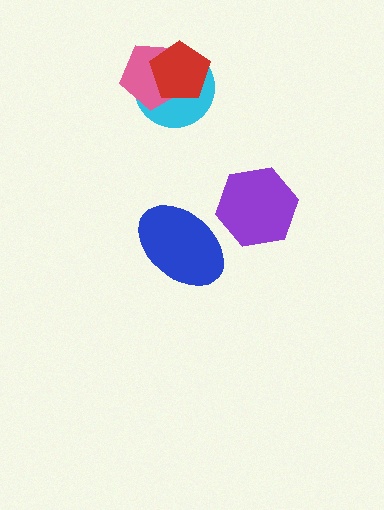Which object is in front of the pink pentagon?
The red pentagon is in front of the pink pentagon.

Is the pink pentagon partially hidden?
Yes, it is partially covered by another shape.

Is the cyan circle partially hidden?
Yes, it is partially covered by another shape.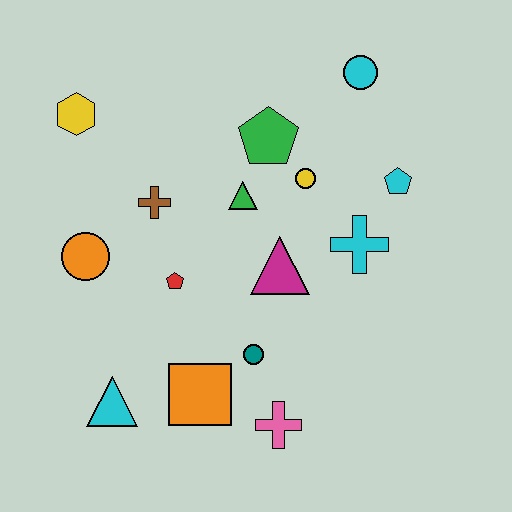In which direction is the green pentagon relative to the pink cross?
The green pentagon is above the pink cross.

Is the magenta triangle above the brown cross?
No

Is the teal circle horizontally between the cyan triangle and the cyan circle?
Yes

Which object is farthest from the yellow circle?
The cyan triangle is farthest from the yellow circle.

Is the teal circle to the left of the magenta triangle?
Yes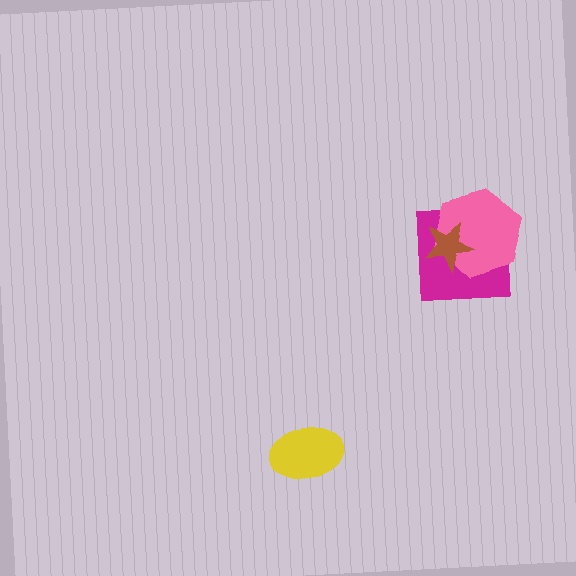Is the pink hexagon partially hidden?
Yes, it is partially covered by another shape.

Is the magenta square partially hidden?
Yes, it is partially covered by another shape.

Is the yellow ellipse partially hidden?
No, no other shape covers it.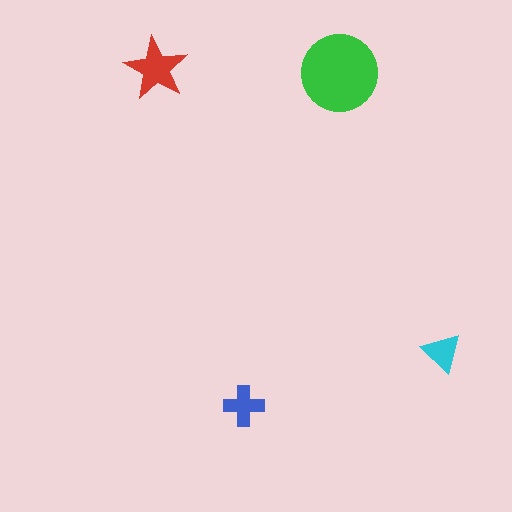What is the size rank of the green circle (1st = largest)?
1st.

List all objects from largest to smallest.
The green circle, the red star, the blue cross, the cyan triangle.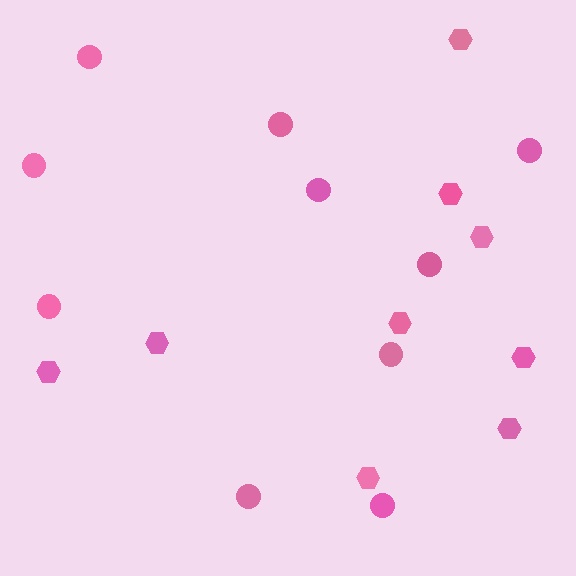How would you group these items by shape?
There are 2 groups: one group of circles (10) and one group of hexagons (9).